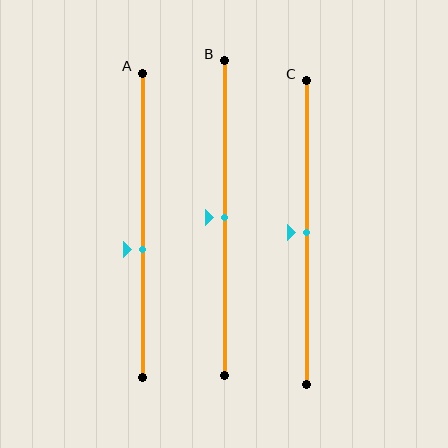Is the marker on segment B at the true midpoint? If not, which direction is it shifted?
Yes, the marker on segment B is at the true midpoint.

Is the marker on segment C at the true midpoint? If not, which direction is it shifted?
Yes, the marker on segment C is at the true midpoint.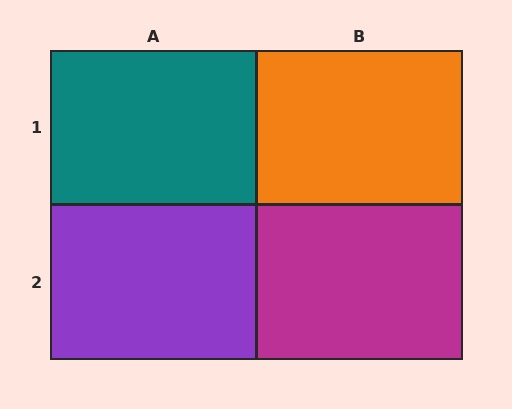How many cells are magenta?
1 cell is magenta.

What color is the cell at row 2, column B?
Magenta.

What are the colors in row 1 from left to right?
Teal, orange.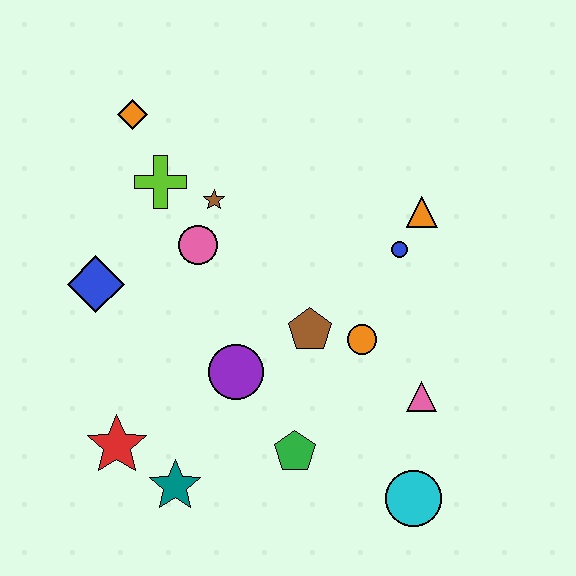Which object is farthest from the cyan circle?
The orange diamond is farthest from the cyan circle.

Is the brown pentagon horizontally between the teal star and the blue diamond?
No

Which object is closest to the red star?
The teal star is closest to the red star.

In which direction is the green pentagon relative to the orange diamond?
The green pentagon is below the orange diamond.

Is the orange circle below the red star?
No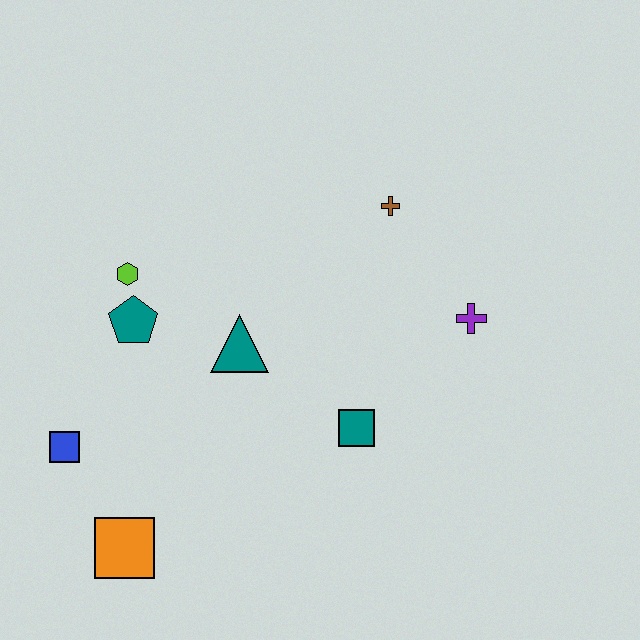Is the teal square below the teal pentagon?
Yes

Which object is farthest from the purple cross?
The blue square is farthest from the purple cross.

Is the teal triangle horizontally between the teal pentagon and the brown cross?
Yes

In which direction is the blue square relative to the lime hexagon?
The blue square is below the lime hexagon.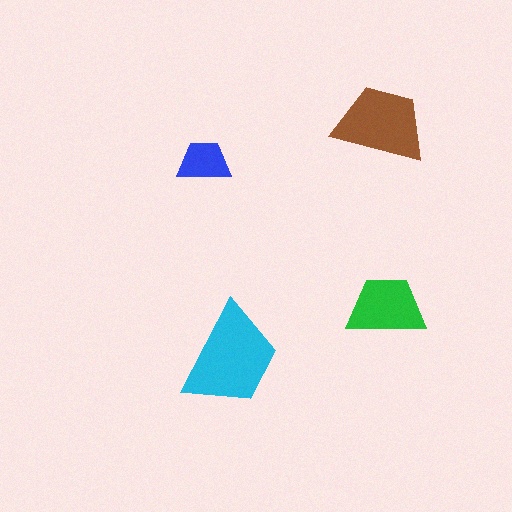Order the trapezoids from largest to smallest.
the cyan one, the brown one, the green one, the blue one.